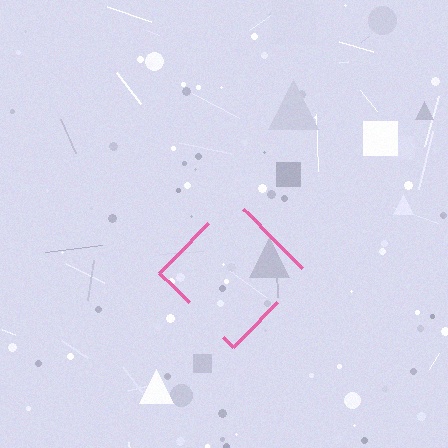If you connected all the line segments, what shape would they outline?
They would outline a diamond.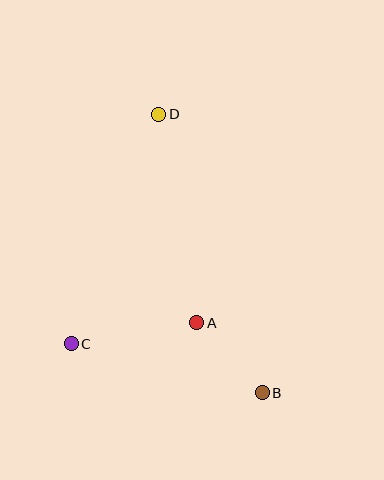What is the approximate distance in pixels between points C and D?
The distance between C and D is approximately 245 pixels.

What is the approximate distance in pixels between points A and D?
The distance between A and D is approximately 212 pixels.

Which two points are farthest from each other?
Points B and D are farthest from each other.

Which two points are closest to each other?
Points A and B are closest to each other.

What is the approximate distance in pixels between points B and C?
The distance between B and C is approximately 197 pixels.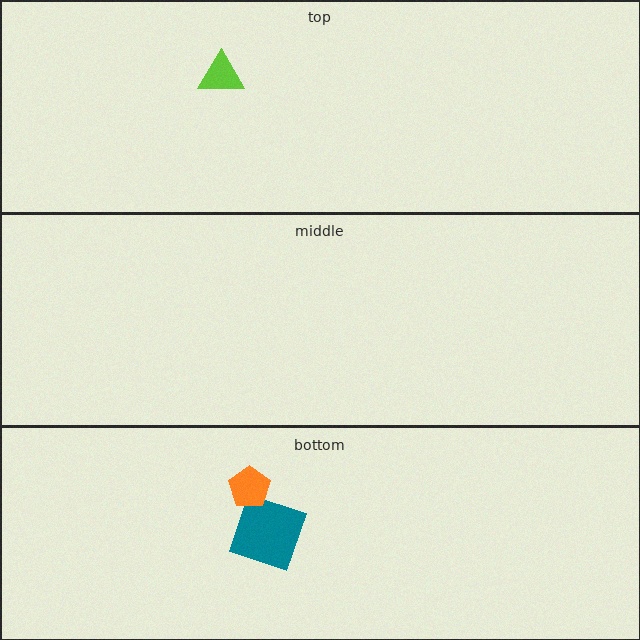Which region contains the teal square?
The bottom region.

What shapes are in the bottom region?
The teal square, the orange pentagon.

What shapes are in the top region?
The lime triangle.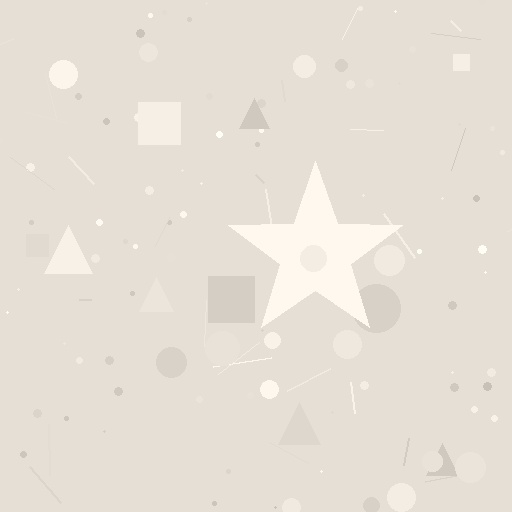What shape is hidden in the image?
A star is hidden in the image.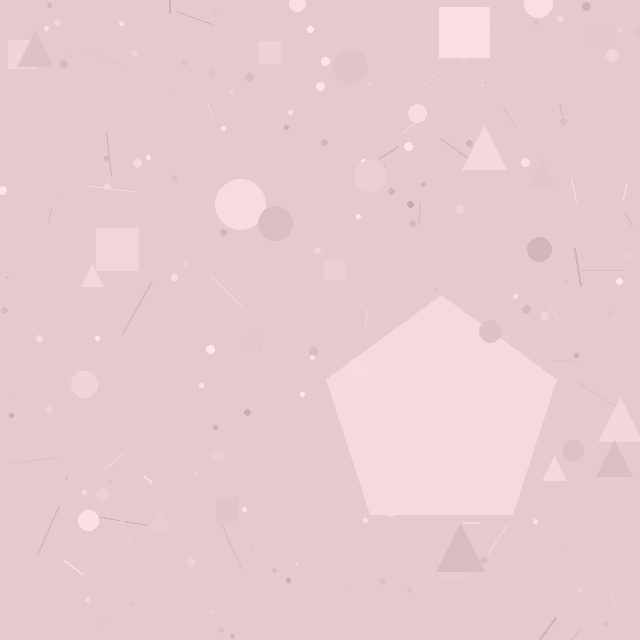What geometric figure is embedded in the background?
A pentagon is embedded in the background.